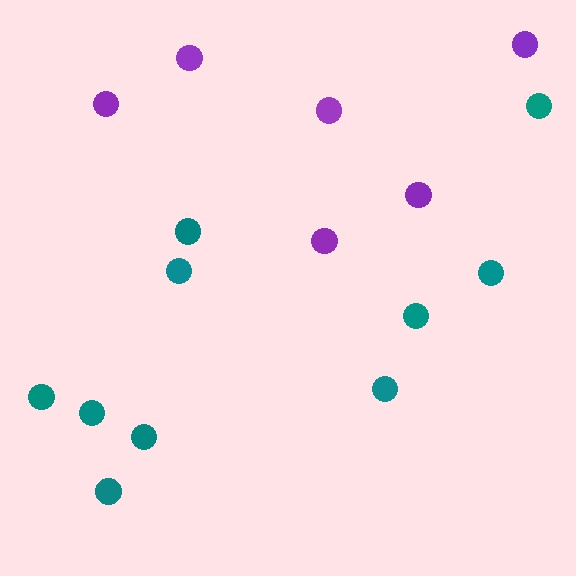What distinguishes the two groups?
There are 2 groups: one group of purple circles (6) and one group of teal circles (10).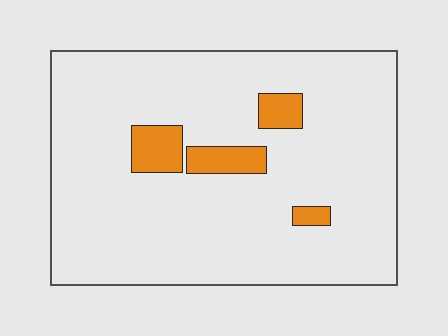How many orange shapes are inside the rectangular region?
4.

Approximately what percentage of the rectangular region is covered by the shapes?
Approximately 10%.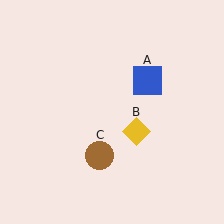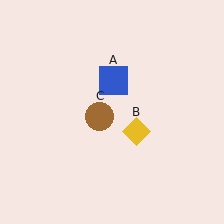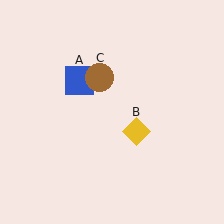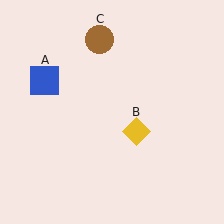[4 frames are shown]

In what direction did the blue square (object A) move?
The blue square (object A) moved left.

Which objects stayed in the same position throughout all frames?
Yellow diamond (object B) remained stationary.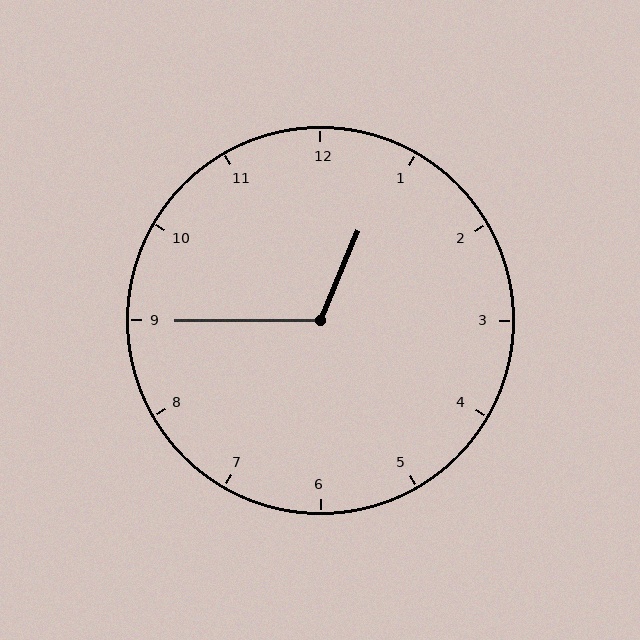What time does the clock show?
12:45.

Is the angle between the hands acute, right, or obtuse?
It is obtuse.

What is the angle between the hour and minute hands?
Approximately 112 degrees.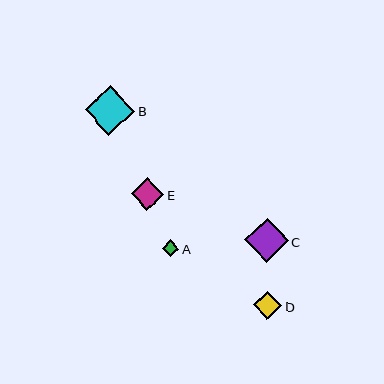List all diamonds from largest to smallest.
From largest to smallest: B, C, E, D, A.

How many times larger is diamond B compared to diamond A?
Diamond B is approximately 3.0 times the size of diamond A.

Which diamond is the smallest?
Diamond A is the smallest with a size of approximately 17 pixels.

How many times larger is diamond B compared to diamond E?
Diamond B is approximately 1.5 times the size of diamond E.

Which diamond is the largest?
Diamond B is the largest with a size of approximately 50 pixels.